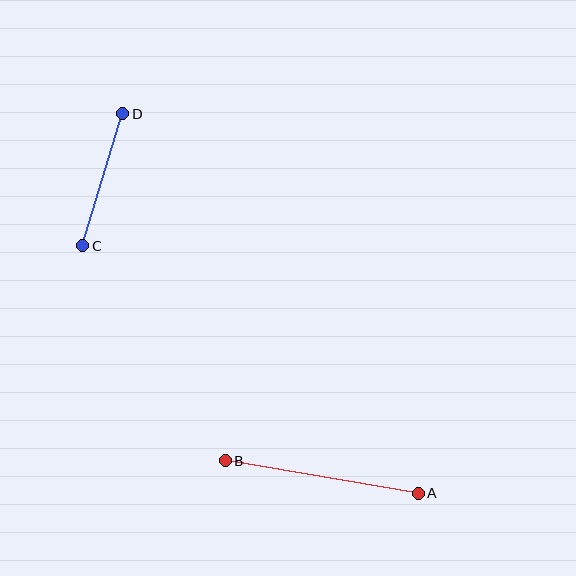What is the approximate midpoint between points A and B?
The midpoint is at approximately (322, 477) pixels.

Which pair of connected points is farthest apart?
Points A and B are farthest apart.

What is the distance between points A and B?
The distance is approximately 196 pixels.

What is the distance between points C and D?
The distance is approximately 138 pixels.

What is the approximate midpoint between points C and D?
The midpoint is at approximately (103, 180) pixels.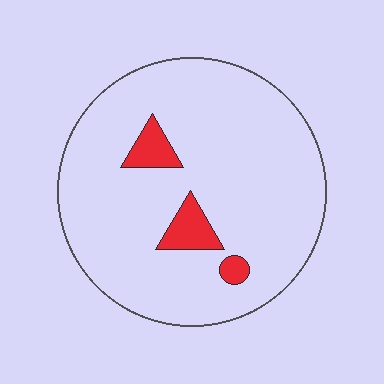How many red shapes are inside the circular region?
3.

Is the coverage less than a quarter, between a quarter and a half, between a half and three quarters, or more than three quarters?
Less than a quarter.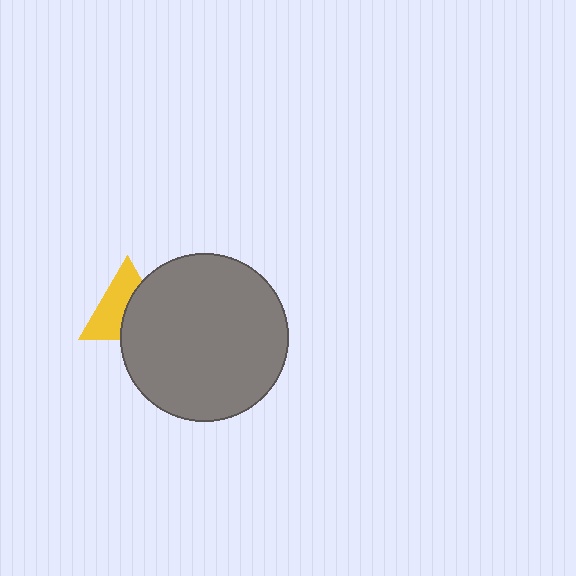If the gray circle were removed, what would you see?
You would see the complete yellow triangle.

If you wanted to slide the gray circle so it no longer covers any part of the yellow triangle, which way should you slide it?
Slide it right — that is the most direct way to separate the two shapes.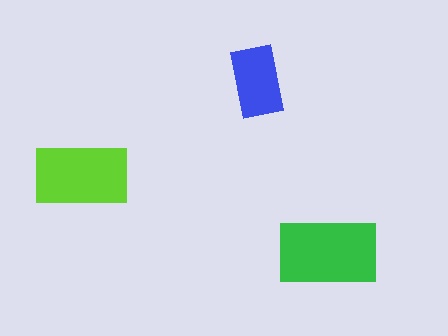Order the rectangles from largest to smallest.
the green one, the lime one, the blue one.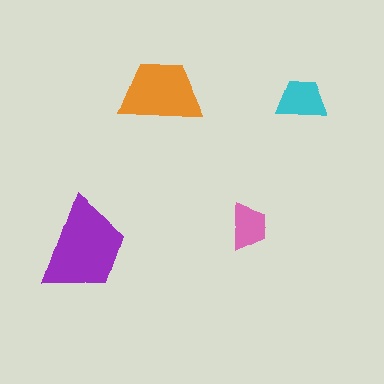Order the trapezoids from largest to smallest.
the purple one, the orange one, the cyan one, the pink one.